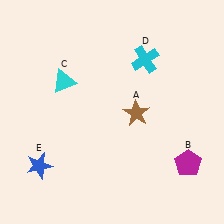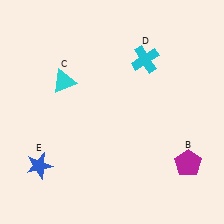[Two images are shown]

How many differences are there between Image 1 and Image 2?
There is 1 difference between the two images.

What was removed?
The brown star (A) was removed in Image 2.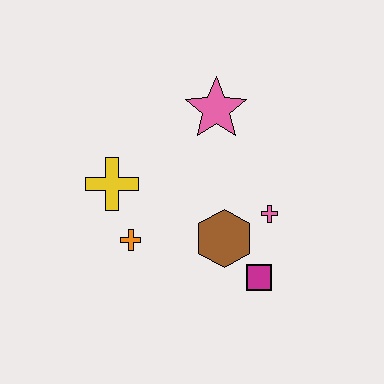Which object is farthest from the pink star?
The magenta square is farthest from the pink star.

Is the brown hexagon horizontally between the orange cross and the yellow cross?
No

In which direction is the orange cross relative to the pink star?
The orange cross is below the pink star.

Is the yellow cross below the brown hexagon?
No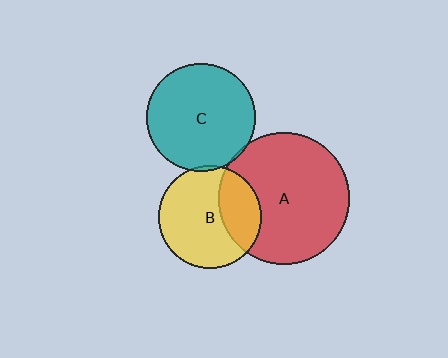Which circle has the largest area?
Circle A (red).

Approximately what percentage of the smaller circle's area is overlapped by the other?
Approximately 5%.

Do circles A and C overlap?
Yes.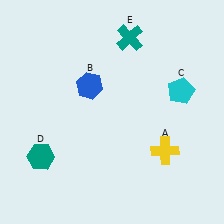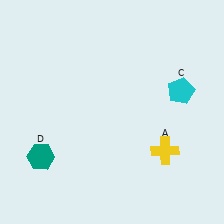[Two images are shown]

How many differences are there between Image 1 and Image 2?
There are 2 differences between the two images.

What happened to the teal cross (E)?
The teal cross (E) was removed in Image 2. It was in the top-right area of Image 1.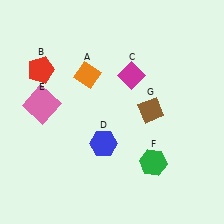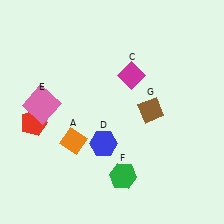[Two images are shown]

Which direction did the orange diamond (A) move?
The orange diamond (A) moved down.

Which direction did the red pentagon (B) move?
The red pentagon (B) moved down.